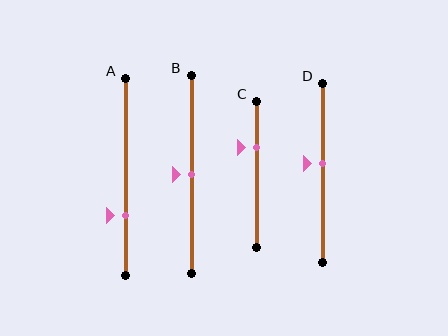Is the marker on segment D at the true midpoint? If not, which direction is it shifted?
No, the marker on segment D is shifted upward by about 5% of the segment length.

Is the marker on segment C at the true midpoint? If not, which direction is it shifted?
No, the marker on segment C is shifted upward by about 19% of the segment length.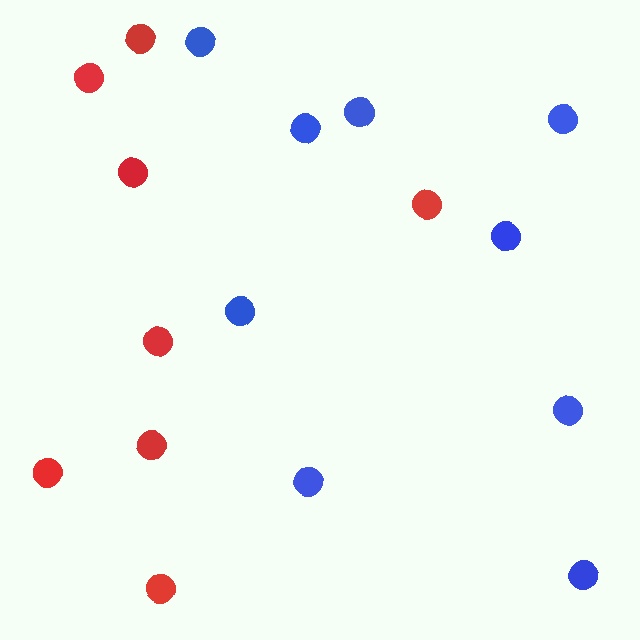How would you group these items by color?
There are 2 groups: one group of blue circles (9) and one group of red circles (8).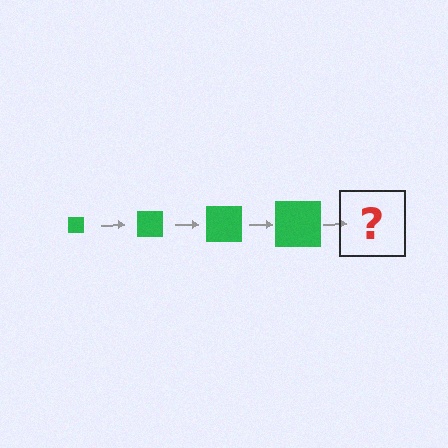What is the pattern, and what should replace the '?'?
The pattern is that the square gets progressively larger each step. The '?' should be a green square, larger than the previous one.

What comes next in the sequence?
The next element should be a green square, larger than the previous one.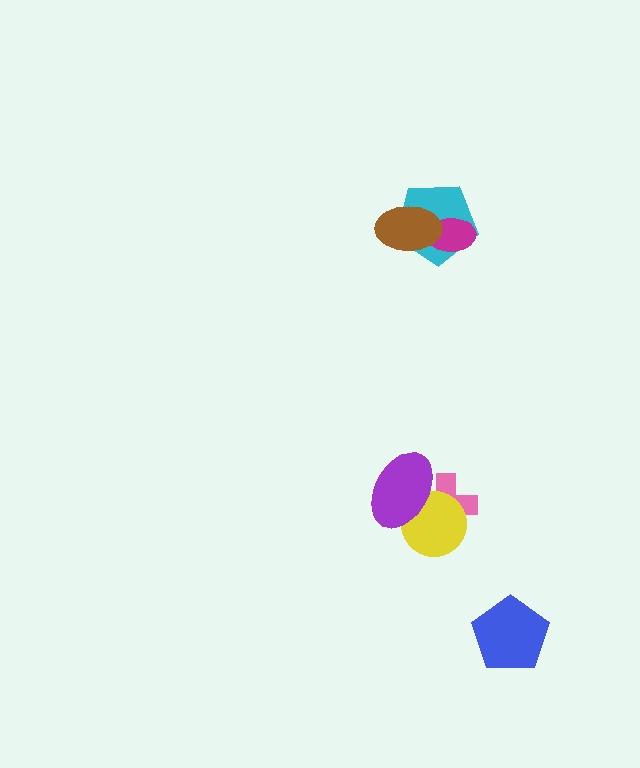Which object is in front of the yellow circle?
The purple ellipse is in front of the yellow circle.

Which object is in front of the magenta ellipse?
The brown ellipse is in front of the magenta ellipse.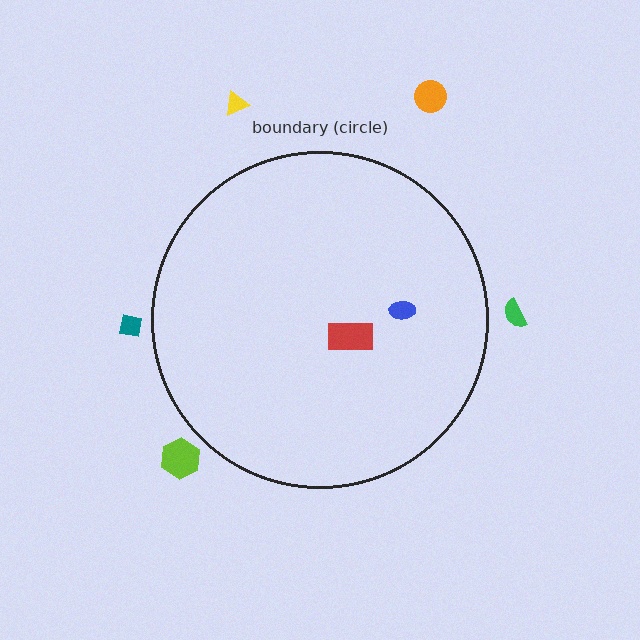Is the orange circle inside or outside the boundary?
Outside.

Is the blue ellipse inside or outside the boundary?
Inside.